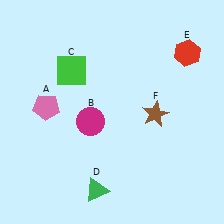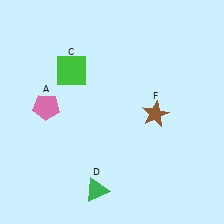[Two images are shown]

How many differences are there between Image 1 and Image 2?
There are 2 differences between the two images.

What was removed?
The magenta circle (B), the red hexagon (E) were removed in Image 2.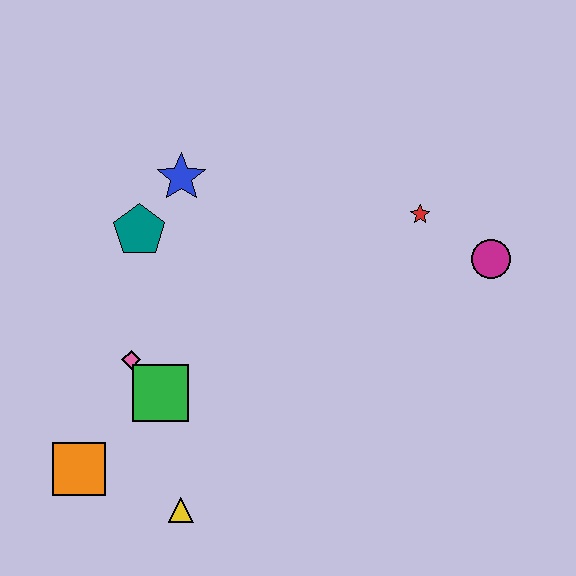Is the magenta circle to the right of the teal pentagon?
Yes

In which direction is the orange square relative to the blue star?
The orange square is below the blue star.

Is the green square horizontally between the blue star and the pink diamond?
Yes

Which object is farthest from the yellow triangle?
The magenta circle is farthest from the yellow triangle.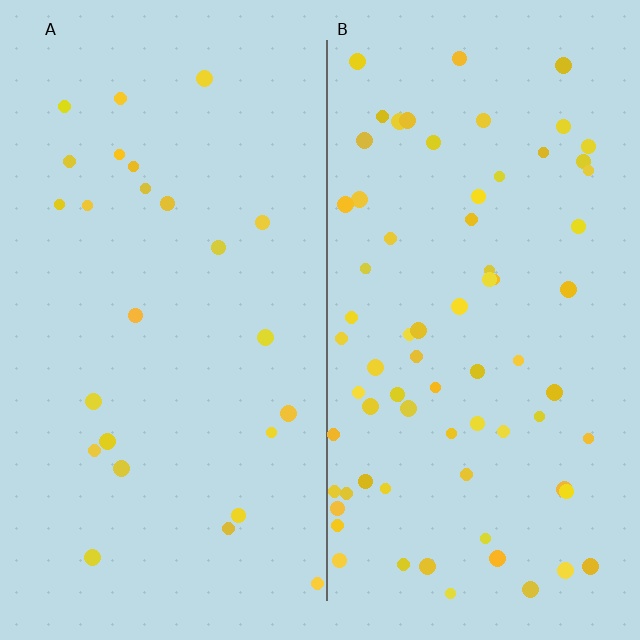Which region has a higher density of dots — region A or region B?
B (the right).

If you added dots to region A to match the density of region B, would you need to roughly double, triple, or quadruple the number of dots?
Approximately triple.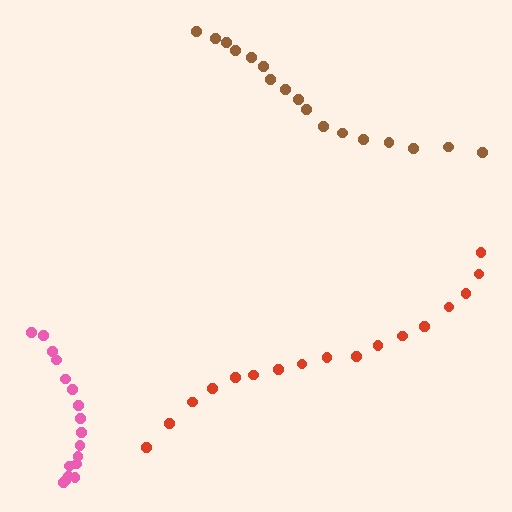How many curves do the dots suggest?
There are 3 distinct paths.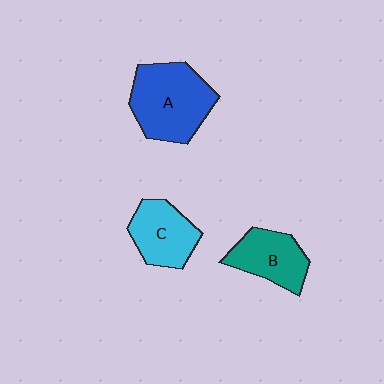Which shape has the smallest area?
Shape B (teal).